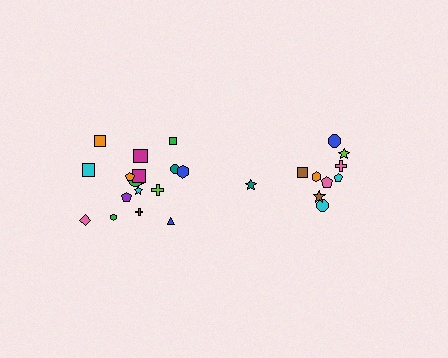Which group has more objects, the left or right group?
The left group.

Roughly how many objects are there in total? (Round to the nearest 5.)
Roughly 30 objects in total.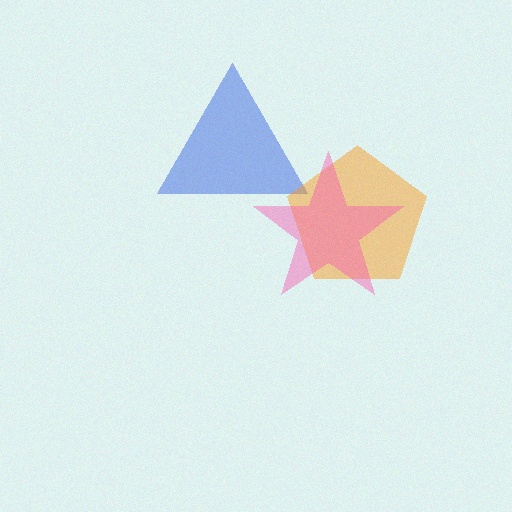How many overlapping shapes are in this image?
There are 3 overlapping shapes in the image.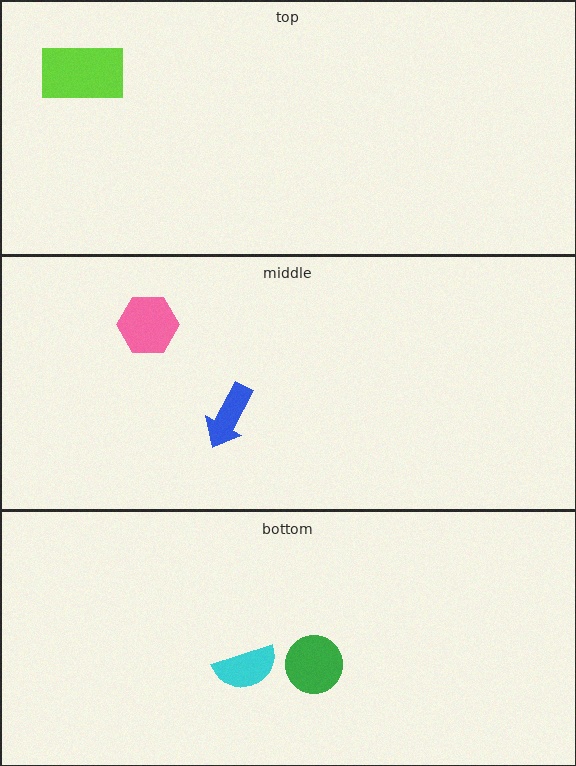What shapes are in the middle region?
The blue arrow, the pink hexagon.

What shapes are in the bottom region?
The green circle, the cyan semicircle.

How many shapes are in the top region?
1.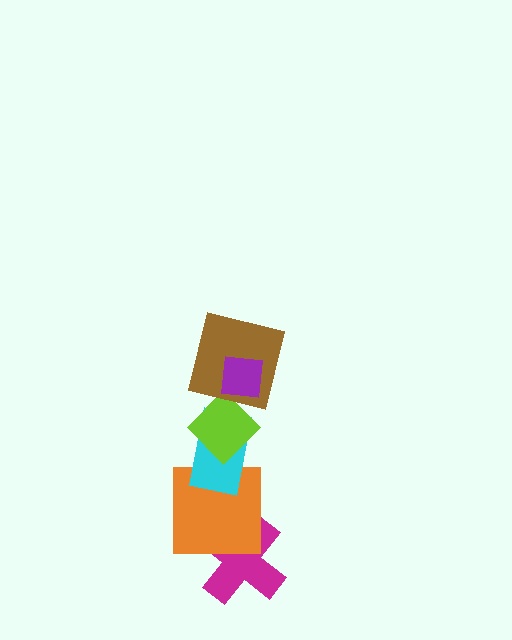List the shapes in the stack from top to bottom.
From top to bottom: the purple square, the brown square, the lime diamond, the cyan rectangle, the orange square, the magenta cross.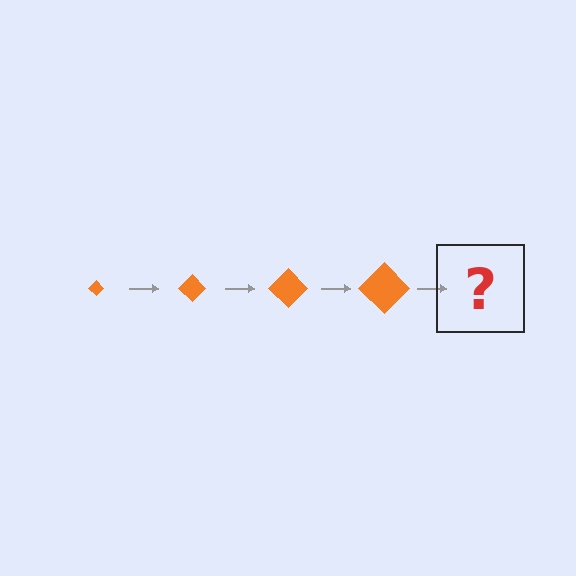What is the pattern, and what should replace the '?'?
The pattern is that the diamond gets progressively larger each step. The '?' should be an orange diamond, larger than the previous one.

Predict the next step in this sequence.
The next step is an orange diamond, larger than the previous one.